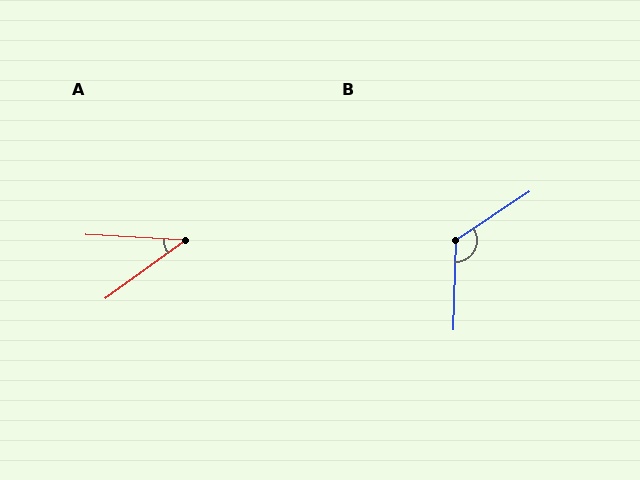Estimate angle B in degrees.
Approximately 125 degrees.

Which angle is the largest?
B, at approximately 125 degrees.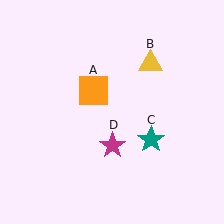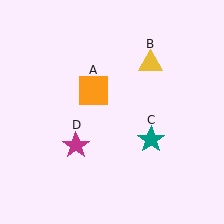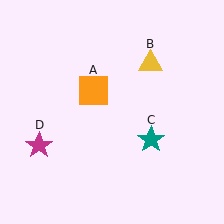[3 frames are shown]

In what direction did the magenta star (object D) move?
The magenta star (object D) moved left.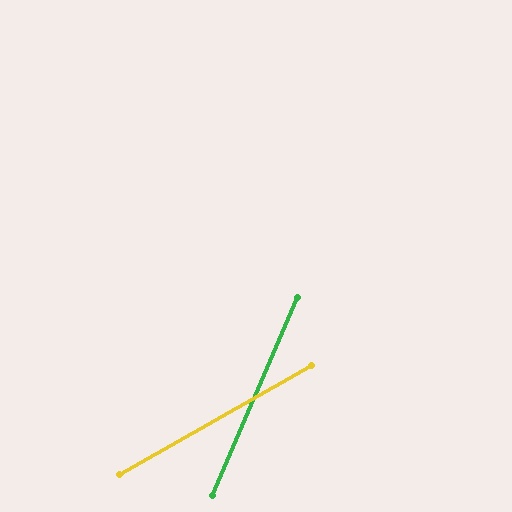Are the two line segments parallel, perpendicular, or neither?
Neither parallel nor perpendicular — they differ by about 37°.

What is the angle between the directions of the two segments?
Approximately 37 degrees.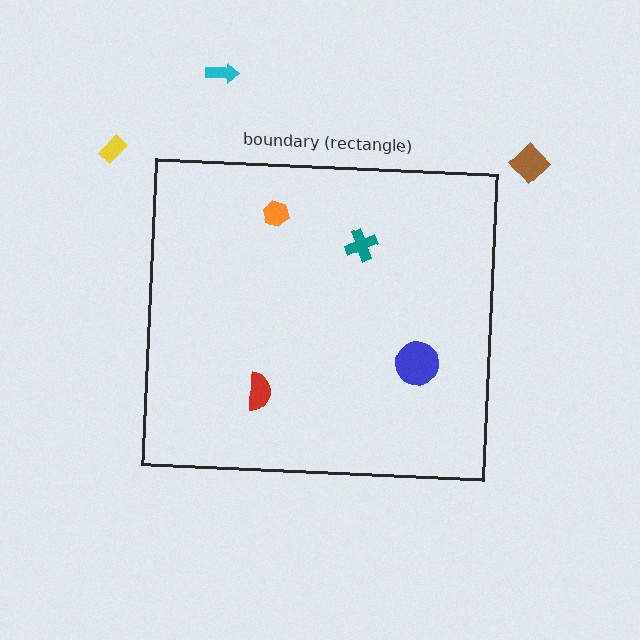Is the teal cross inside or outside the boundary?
Inside.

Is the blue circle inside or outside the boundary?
Inside.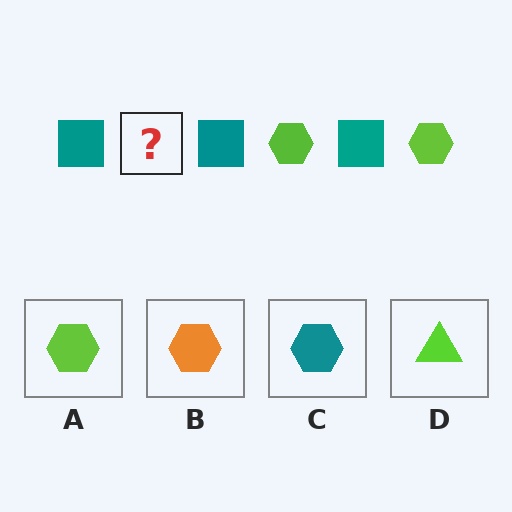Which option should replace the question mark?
Option A.